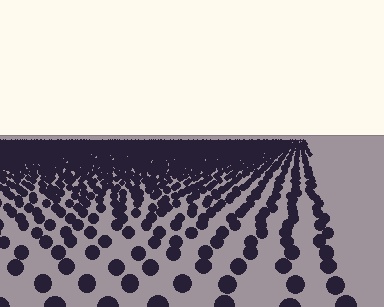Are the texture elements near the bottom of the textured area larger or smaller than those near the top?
Larger. Near the bottom, elements are closer to the viewer and appear at a bigger on-screen size.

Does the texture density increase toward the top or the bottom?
Density increases toward the top.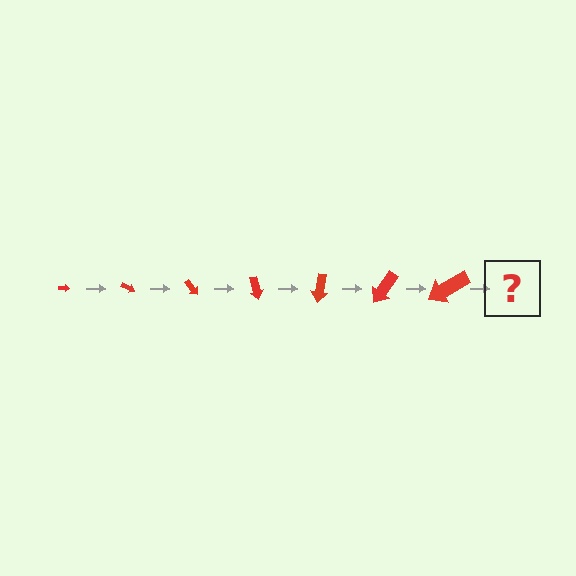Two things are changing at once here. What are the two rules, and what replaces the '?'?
The two rules are that the arrow grows larger each step and it rotates 25 degrees each step. The '?' should be an arrow, larger than the previous one and rotated 175 degrees from the start.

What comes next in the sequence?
The next element should be an arrow, larger than the previous one and rotated 175 degrees from the start.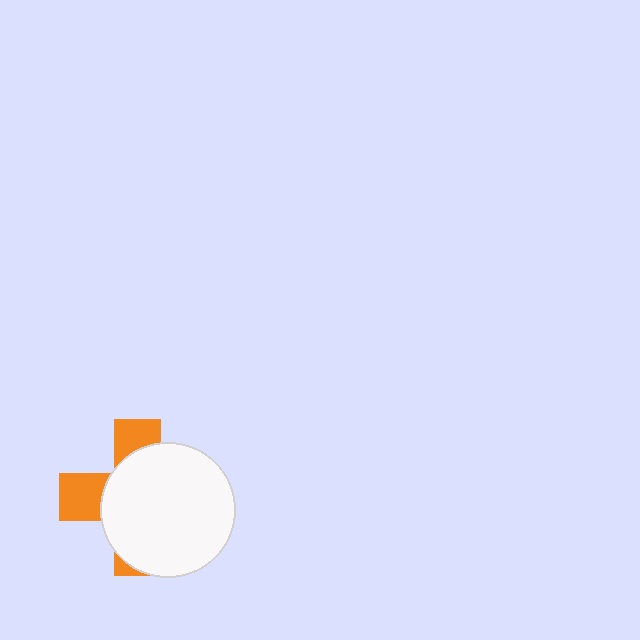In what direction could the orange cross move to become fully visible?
The orange cross could move left. That would shift it out from behind the white circle entirely.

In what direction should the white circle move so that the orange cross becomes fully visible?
The white circle should move right. That is the shortest direction to clear the overlap and leave the orange cross fully visible.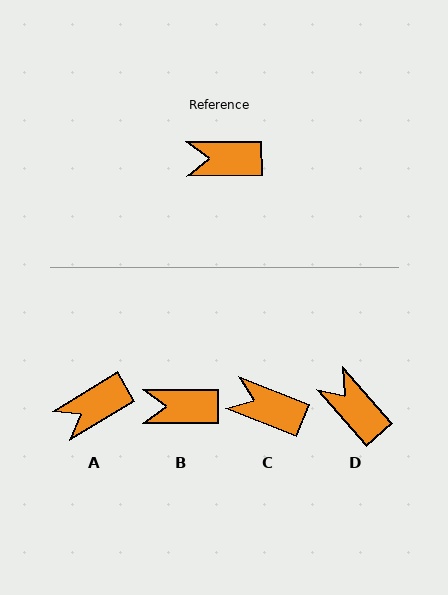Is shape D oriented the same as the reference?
No, it is off by about 49 degrees.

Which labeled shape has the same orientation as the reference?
B.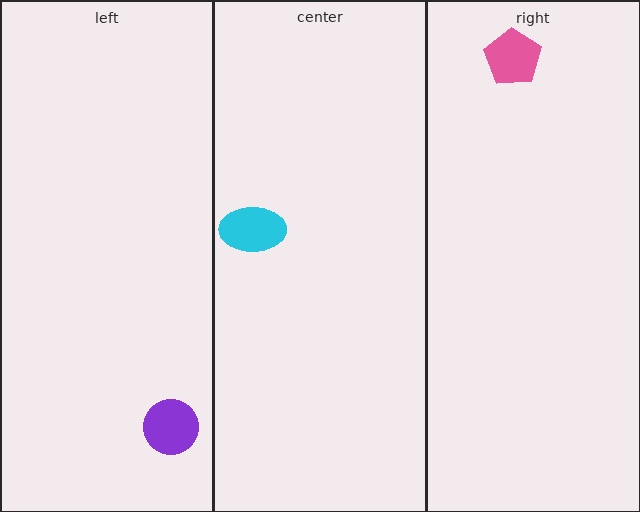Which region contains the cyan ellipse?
The center region.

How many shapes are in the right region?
1.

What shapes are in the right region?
The pink pentagon.